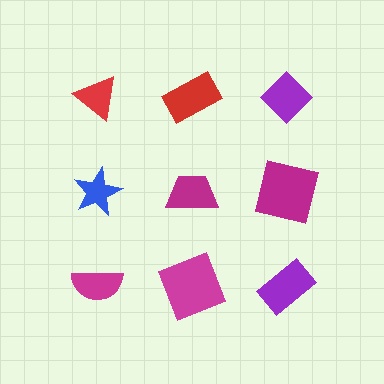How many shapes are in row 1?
3 shapes.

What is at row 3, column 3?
A purple rectangle.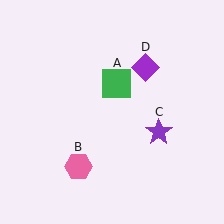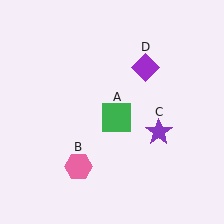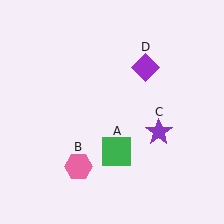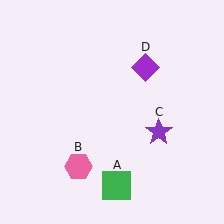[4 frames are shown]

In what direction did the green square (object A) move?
The green square (object A) moved down.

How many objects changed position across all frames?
1 object changed position: green square (object A).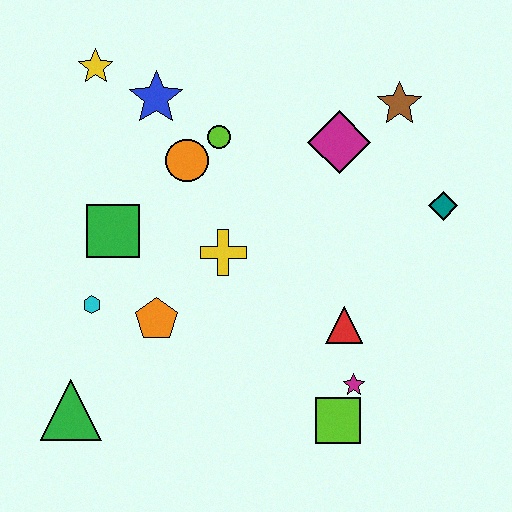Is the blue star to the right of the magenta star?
No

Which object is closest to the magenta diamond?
The brown star is closest to the magenta diamond.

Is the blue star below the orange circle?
No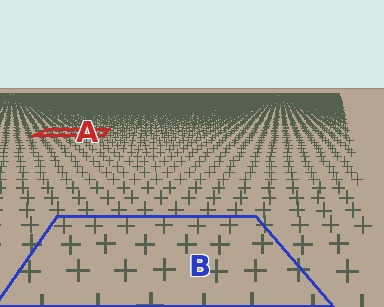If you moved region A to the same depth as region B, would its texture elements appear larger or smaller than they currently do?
They would appear larger. At a closer depth, the same texture elements are projected at a bigger on-screen size.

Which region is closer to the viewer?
Region B is closer. The texture elements there are larger and more spread out.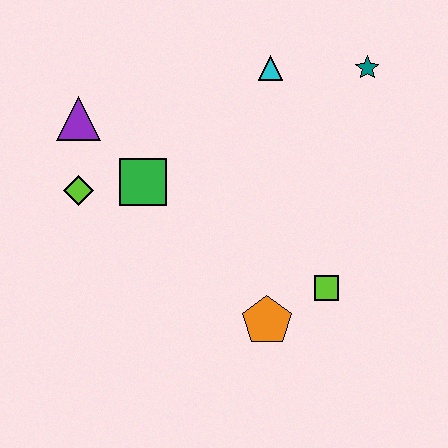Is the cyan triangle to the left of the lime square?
Yes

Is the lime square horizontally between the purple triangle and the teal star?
Yes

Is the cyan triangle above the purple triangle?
Yes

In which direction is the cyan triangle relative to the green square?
The cyan triangle is to the right of the green square.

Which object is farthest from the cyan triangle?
The orange pentagon is farthest from the cyan triangle.